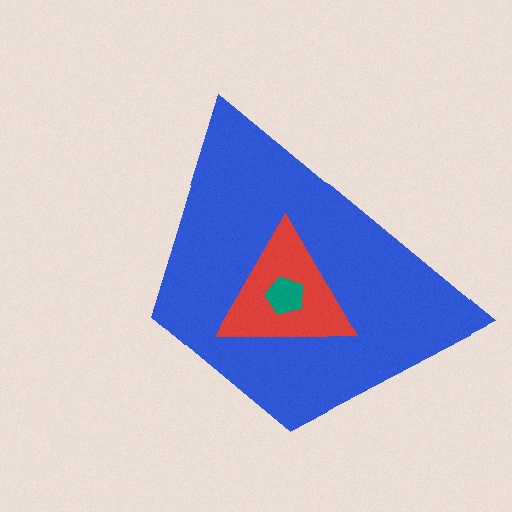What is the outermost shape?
The blue trapezoid.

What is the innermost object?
The teal pentagon.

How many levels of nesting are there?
3.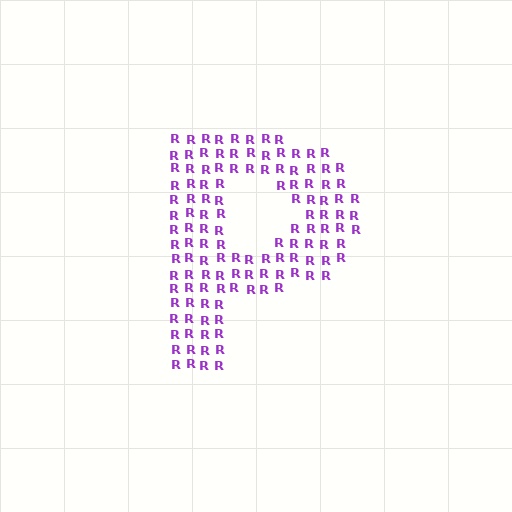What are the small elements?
The small elements are letter R's.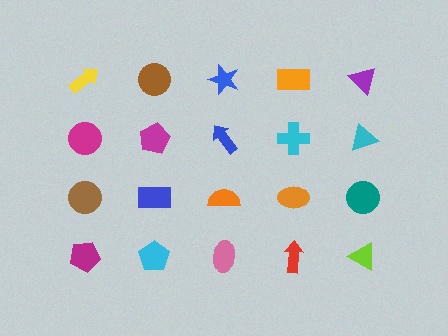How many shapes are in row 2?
5 shapes.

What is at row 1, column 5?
A purple triangle.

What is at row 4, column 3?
A pink ellipse.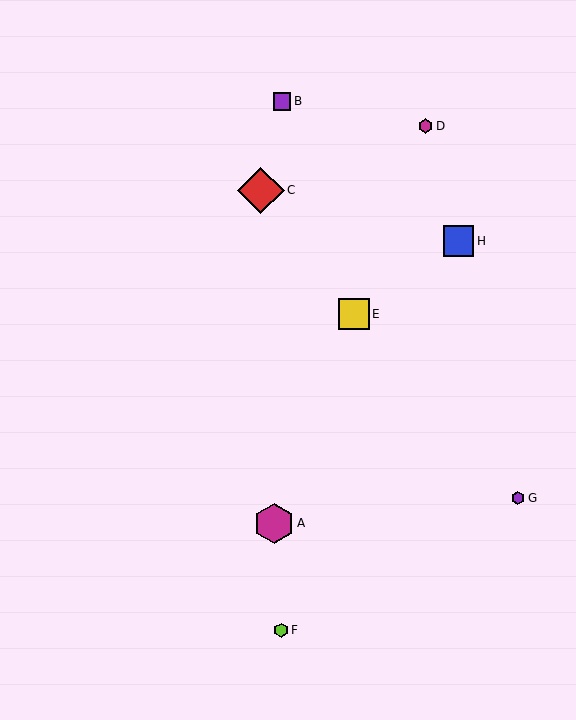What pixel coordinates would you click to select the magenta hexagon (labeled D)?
Click at (426, 126) to select the magenta hexagon D.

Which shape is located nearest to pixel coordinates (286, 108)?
The purple square (labeled B) at (282, 101) is nearest to that location.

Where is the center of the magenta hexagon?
The center of the magenta hexagon is at (426, 126).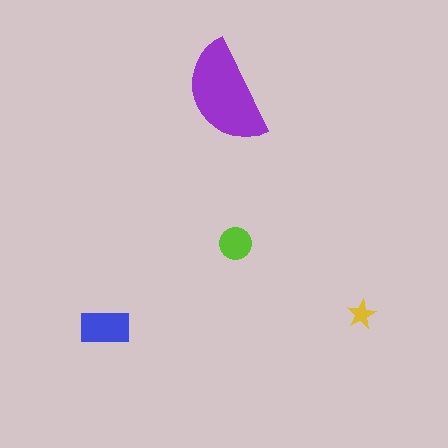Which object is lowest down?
The blue rectangle is bottommost.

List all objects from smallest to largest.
The yellow star, the lime circle, the blue rectangle, the purple semicircle.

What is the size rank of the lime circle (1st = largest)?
3rd.